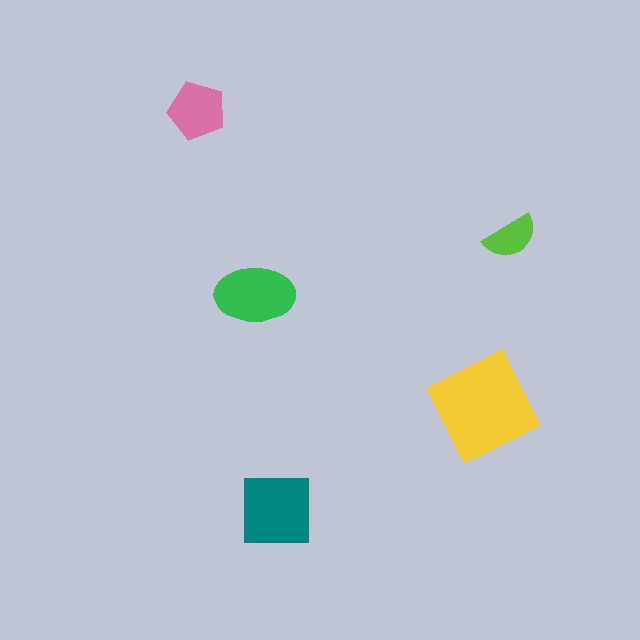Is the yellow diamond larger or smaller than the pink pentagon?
Larger.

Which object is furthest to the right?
The lime semicircle is rightmost.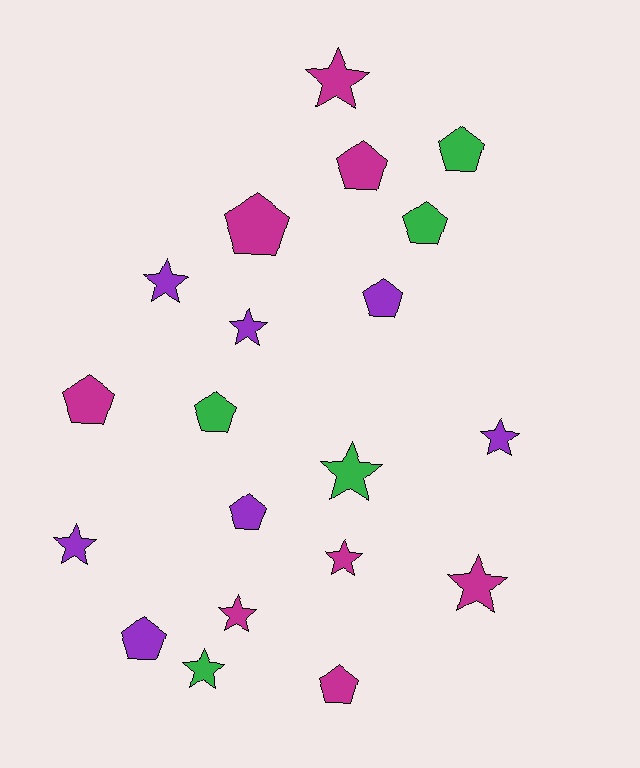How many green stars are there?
There are 2 green stars.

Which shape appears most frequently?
Star, with 10 objects.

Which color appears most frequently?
Magenta, with 8 objects.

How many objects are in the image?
There are 20 objects.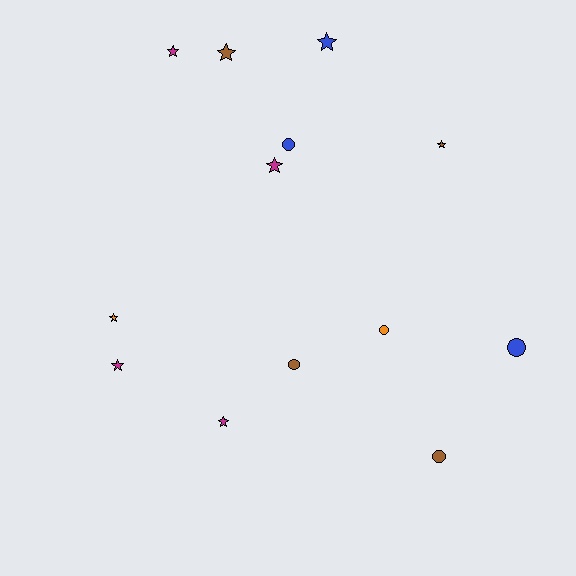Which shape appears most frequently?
Star, with 8 objects.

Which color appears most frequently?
Brown, with 4 objects.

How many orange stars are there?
There is 1 orange star.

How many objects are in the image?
There are 13 objects.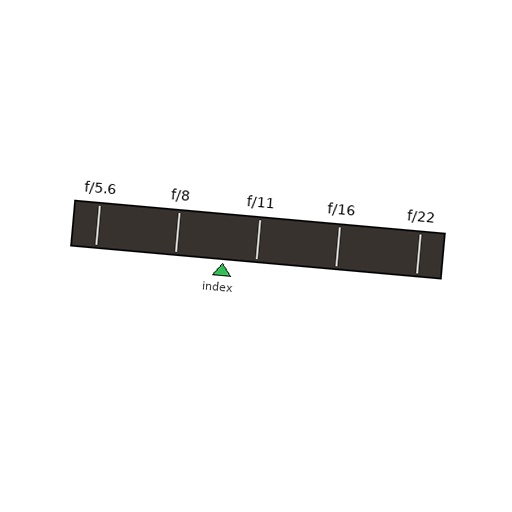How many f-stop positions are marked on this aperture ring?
There are 5 f-stop positions marked.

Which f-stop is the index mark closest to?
The index mark is closest to f/11.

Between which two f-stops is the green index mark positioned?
The index mark is between f/8 and f/11.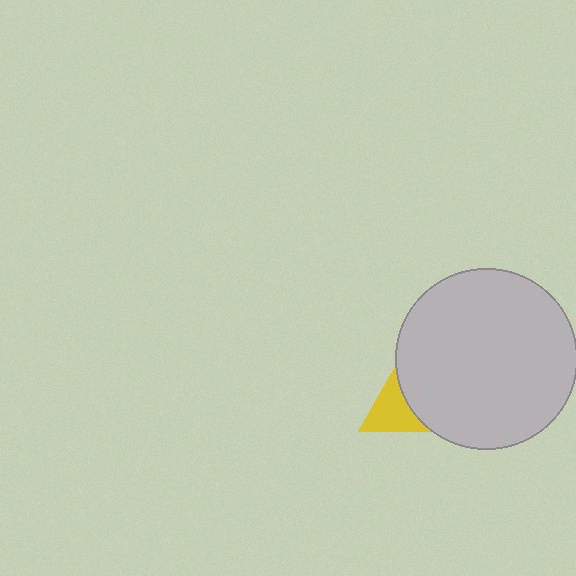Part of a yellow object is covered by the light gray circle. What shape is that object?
It is a triangle.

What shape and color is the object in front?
The object in front is a light gray circle.